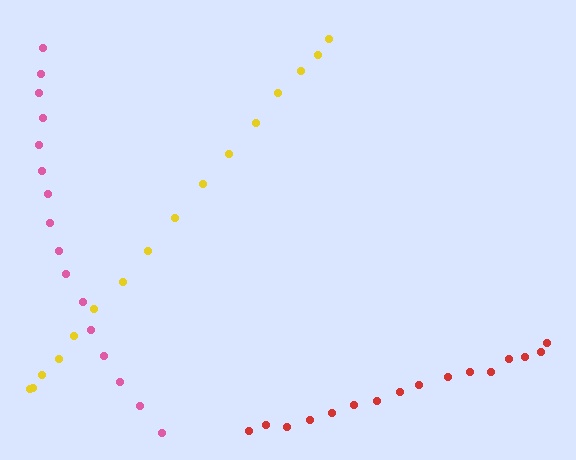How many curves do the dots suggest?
There are 3 distinct paths.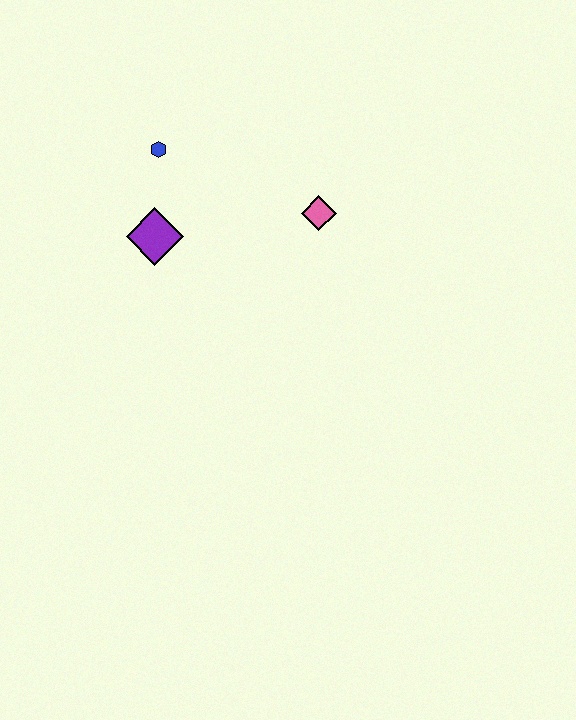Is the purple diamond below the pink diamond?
Yes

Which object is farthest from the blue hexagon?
The pink diamond is farthest from the blue hexagon.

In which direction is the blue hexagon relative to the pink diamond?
The blue hexagon is to the left of the pink diamond.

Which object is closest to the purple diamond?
The blue hexagon is closest to the purple diamond.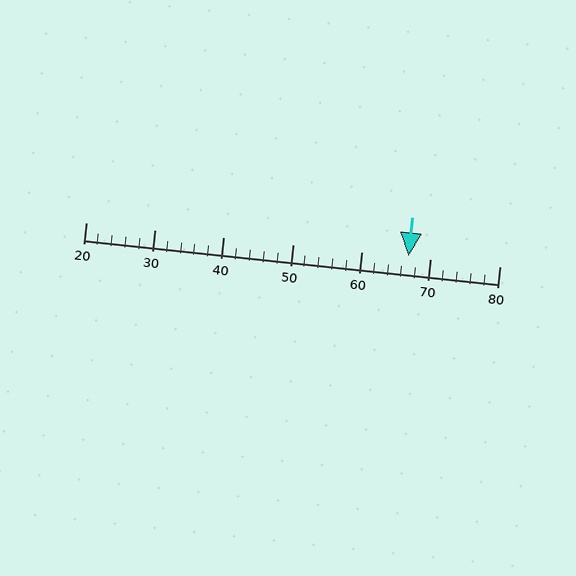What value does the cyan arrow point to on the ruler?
The cyan arrow points to approximately 67.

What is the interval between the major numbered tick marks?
The major tick marks are spaced 10 units apart.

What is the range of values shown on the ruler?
The ruler shows values from 20 to 80.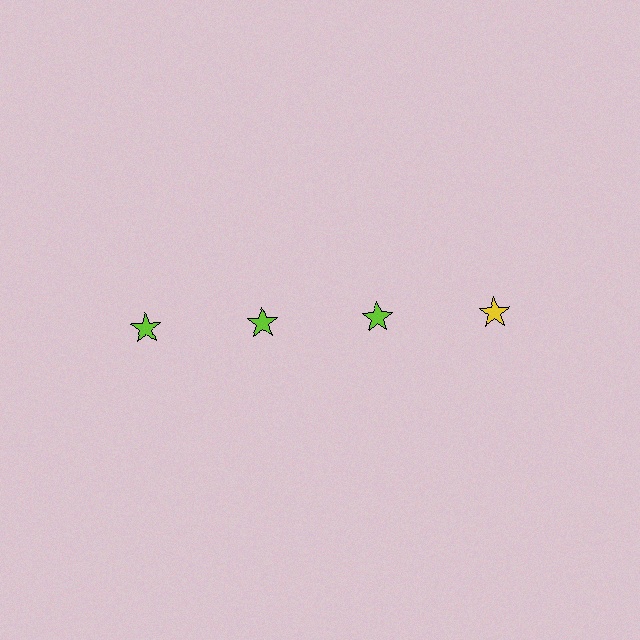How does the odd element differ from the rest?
It has a different color: yellow instead of lime.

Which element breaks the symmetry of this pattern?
The yellow star in the top row, second from right column breaks the symmetry. All other shapes are lime stars.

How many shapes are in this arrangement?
There are 4 shapes arranged in a grid pattern.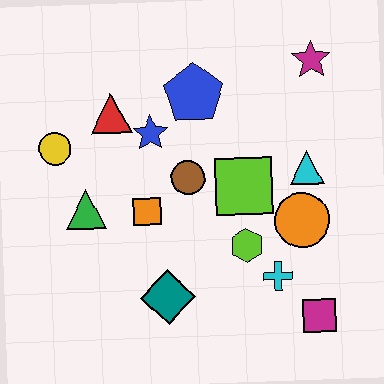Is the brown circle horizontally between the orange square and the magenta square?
Yes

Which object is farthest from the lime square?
The yellow circle is farthest from the lime square.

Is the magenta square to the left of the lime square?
No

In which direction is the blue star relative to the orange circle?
The blue star is to the left of the orange circle.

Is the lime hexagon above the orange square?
No